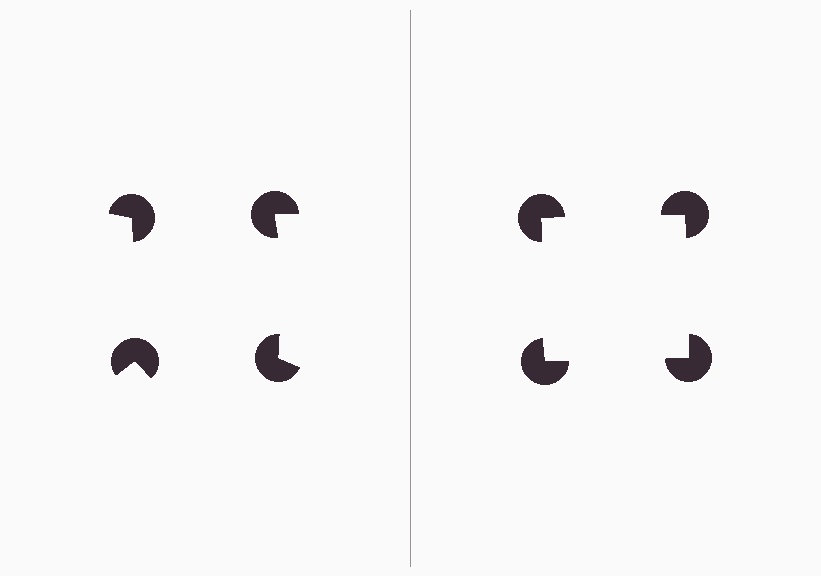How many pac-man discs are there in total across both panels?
8 — 4 on each side.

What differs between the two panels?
The pac-man discs are positioned identically on both sides; only the wedge orientations differ. On the right they align to a square; on the left they are misaligned.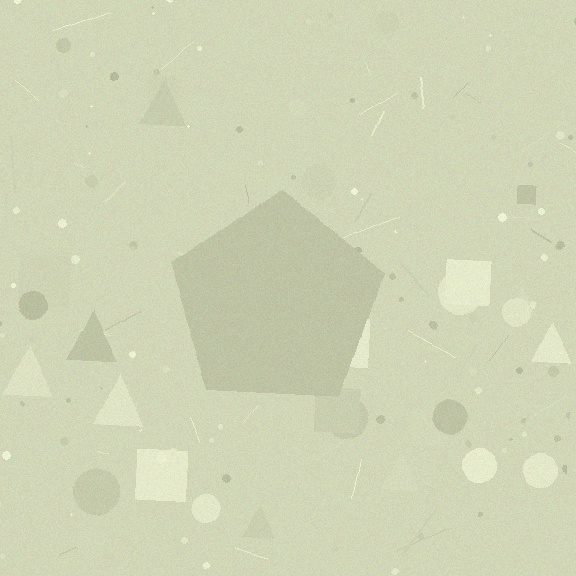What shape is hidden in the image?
A pentagon is hidden in the image.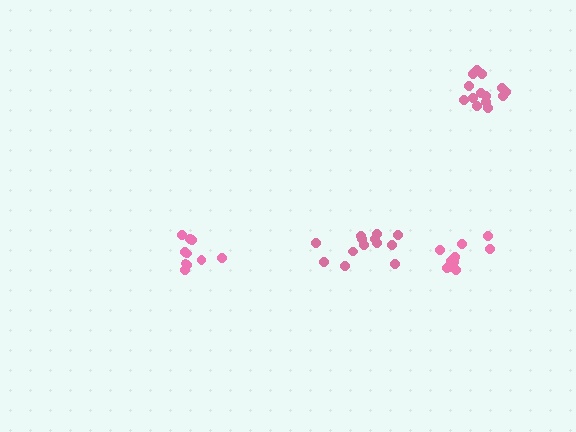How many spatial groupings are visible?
There are 4 spatial groupings.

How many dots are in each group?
Group 1: 10 dots, Group 2: 14 dots, Group 3: 10 dots, Group 4: 13 dots (47 total).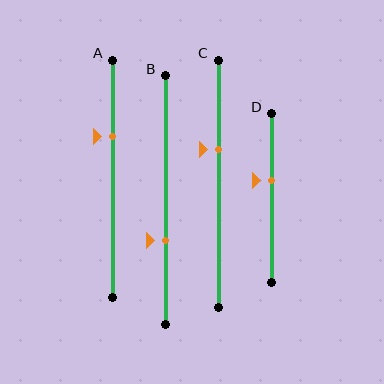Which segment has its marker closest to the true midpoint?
Segment D has its marker closest to the true midpoint.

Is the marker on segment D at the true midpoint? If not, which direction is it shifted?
No, the marker on segment D is shifted upward by about 10% of the segment length.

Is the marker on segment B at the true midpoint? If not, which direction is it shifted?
No, the marker on segment B is shifted downward by about 16% of the segment length.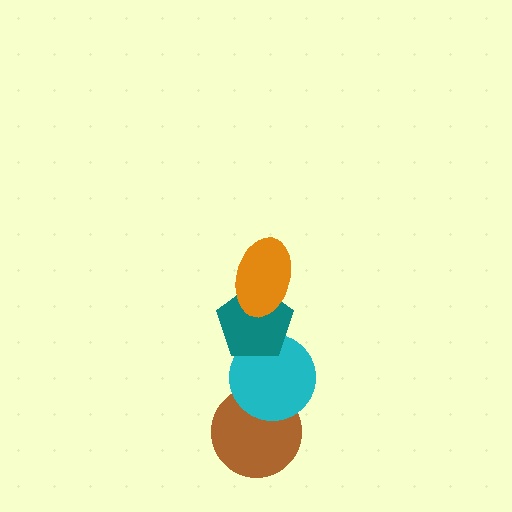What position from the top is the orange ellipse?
The orange ellipse is 1st from the top.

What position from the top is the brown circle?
The brown circle is 4th from the top.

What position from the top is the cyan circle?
The cyan circle is 3rd from the top.